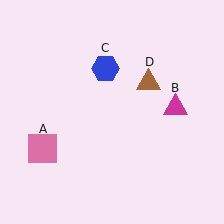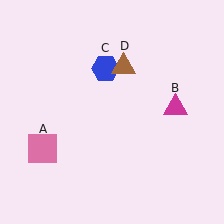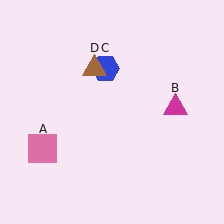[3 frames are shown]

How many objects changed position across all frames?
1 object changed position: brown triangle (object D).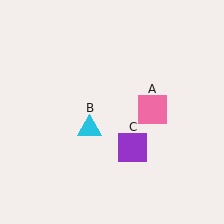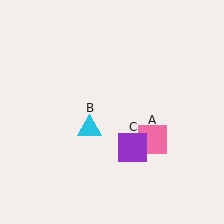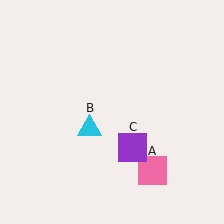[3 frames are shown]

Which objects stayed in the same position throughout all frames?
Cyan triangle (object B) and purple square (object C) remained stationary.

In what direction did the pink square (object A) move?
The pink square (object A) moved down.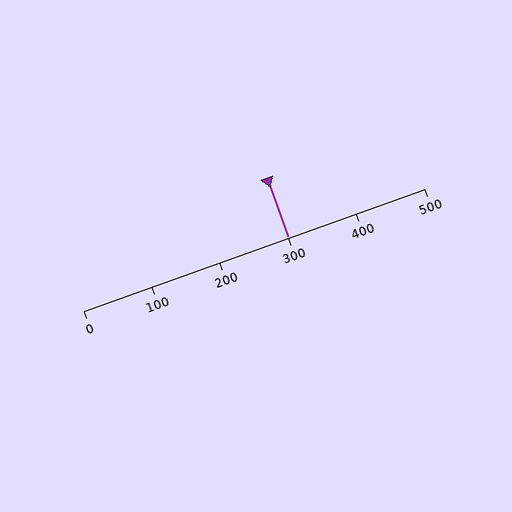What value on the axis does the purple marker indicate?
The marker indicates approximately 300.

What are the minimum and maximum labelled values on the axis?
The axis runs from 0 to 500.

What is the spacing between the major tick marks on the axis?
The major ticks are spaced 100 apart.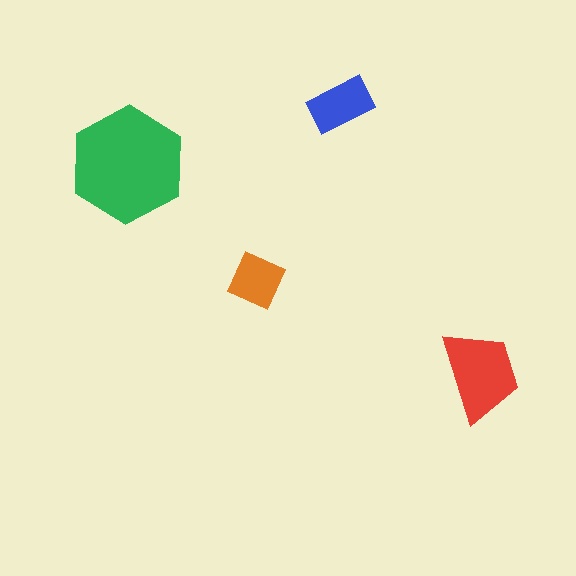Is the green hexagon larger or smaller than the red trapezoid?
Larger.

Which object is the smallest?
The orange square.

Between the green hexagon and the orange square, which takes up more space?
The green hexagon.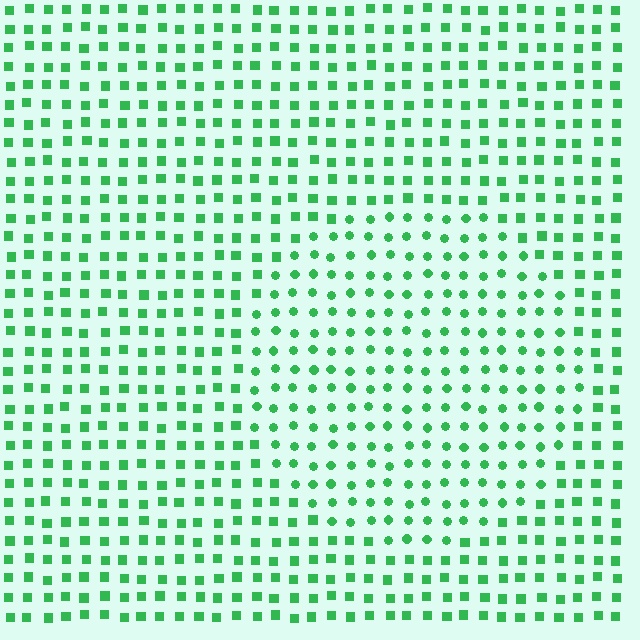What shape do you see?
I see a circle.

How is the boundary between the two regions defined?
The boundary is defined by a change in element shape: circles inside vs. squares outside. All elements share the same color and spacing.